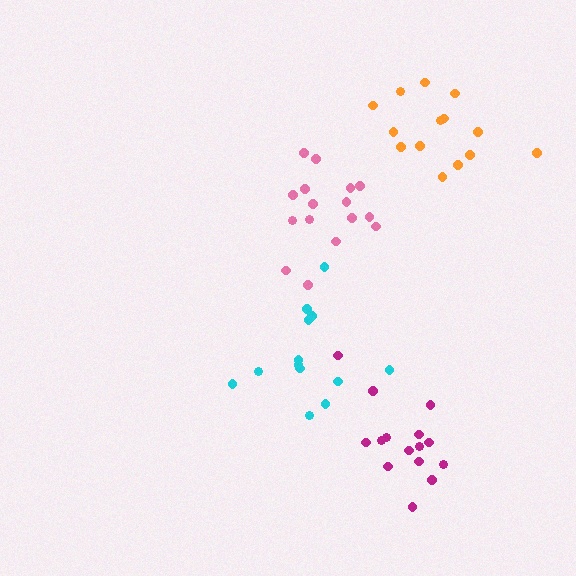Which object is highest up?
The orange cluster is topmost.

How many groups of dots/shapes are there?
There are 4 groups.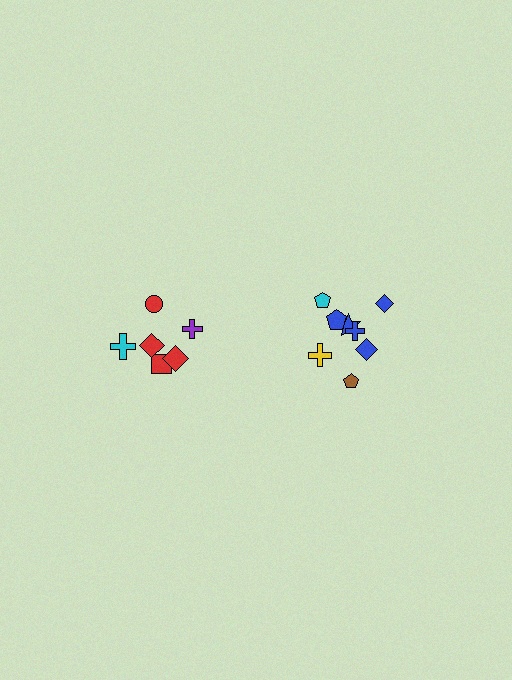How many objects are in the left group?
There are 6 objects.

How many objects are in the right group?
There are 8 objects.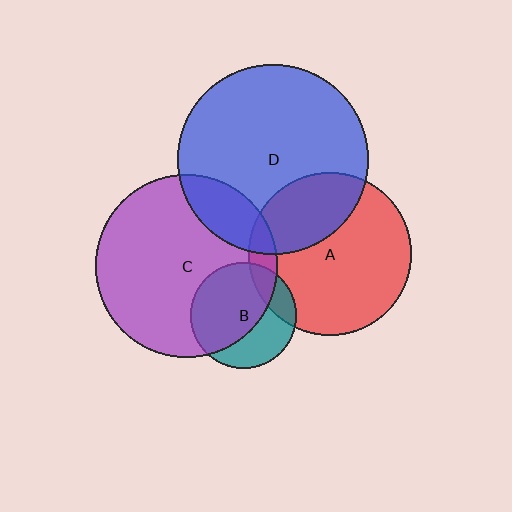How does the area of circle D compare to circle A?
Approximately 1.4 times.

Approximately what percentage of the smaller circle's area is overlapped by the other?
Approximately 15%.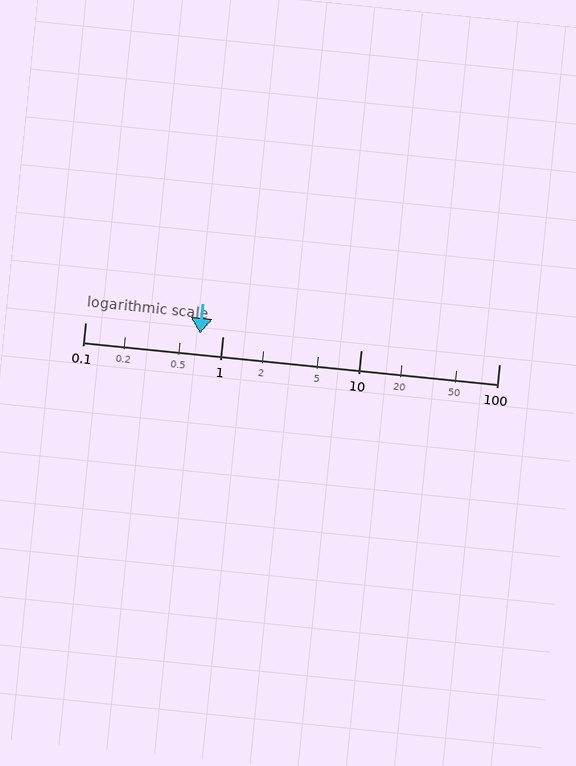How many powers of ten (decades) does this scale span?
The scale spans 3 decades, from 0.1 to 100.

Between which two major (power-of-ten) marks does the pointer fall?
The pointer is between 0.1 and 1.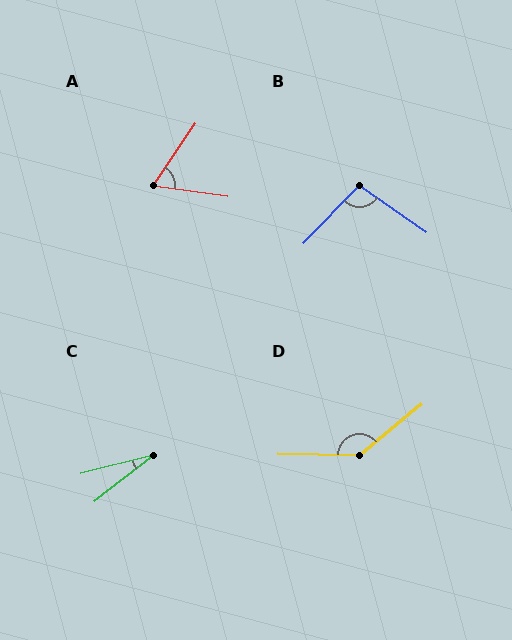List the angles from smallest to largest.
C (23°), A (64°), B (99°), D (139°).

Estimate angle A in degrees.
Approximately 64 degrees.